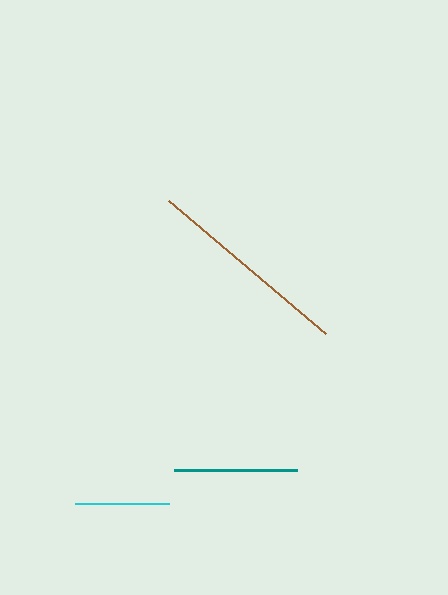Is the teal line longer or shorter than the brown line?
The brown line is longer than the teal line.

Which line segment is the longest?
The brown line is the longest at approximately 206 pixels.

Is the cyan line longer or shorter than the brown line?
The brown line is longer than the cyan line.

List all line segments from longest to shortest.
From longest to shortest: brown, teal, cyan.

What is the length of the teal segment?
The teal segment is approximately 123 pixels long.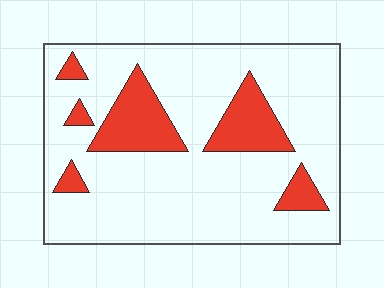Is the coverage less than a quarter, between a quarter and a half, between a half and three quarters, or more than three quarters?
Less than a quarter.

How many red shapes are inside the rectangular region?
6.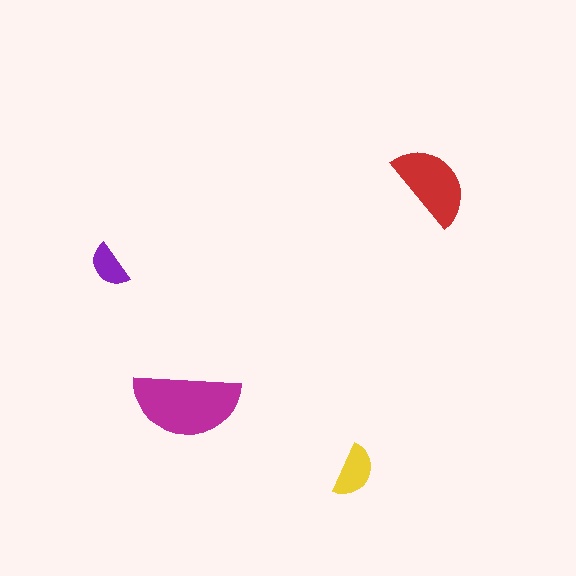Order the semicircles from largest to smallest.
the magenta one, the red one, the yellow one, the purple one.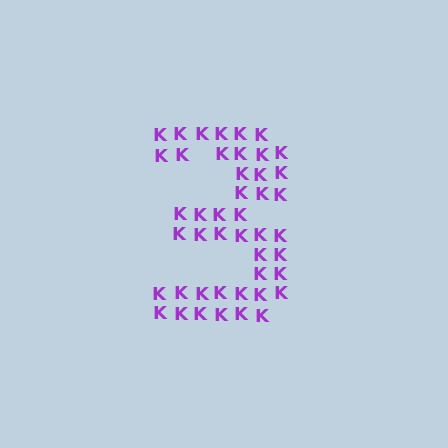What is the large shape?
The large shape is the digit 3.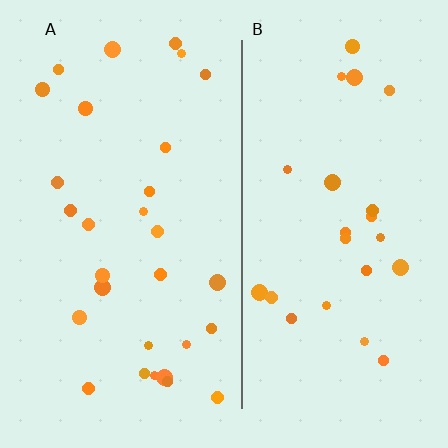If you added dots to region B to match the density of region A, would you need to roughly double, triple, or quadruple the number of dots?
Approximately double.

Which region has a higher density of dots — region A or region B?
A (the left).